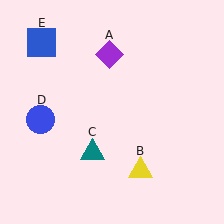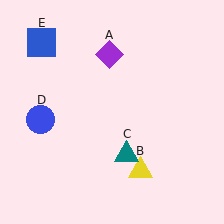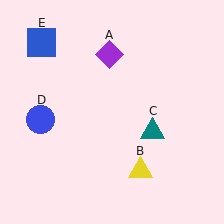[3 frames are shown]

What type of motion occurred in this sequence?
The teal triangle (object C) rotated counterclockwise around the center of the scene.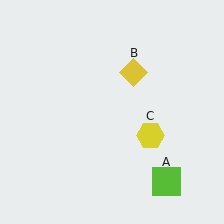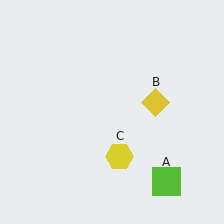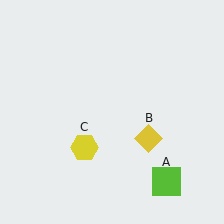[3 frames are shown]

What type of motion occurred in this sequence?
The yellow diamond (object B), yellow hexagon (object C) rotated clockwise around the center of the scene.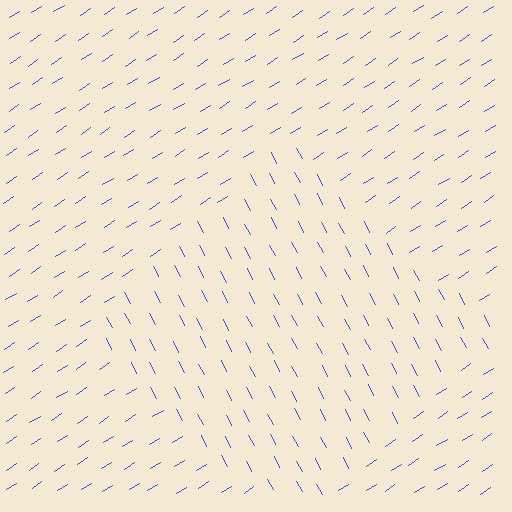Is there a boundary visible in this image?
Yes, there is a texture boundary formed by a change in line orientation.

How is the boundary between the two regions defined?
The boundary is defined purely by a change in line orientation (approximately 84 degrees difference). All lines are the same color and thickness.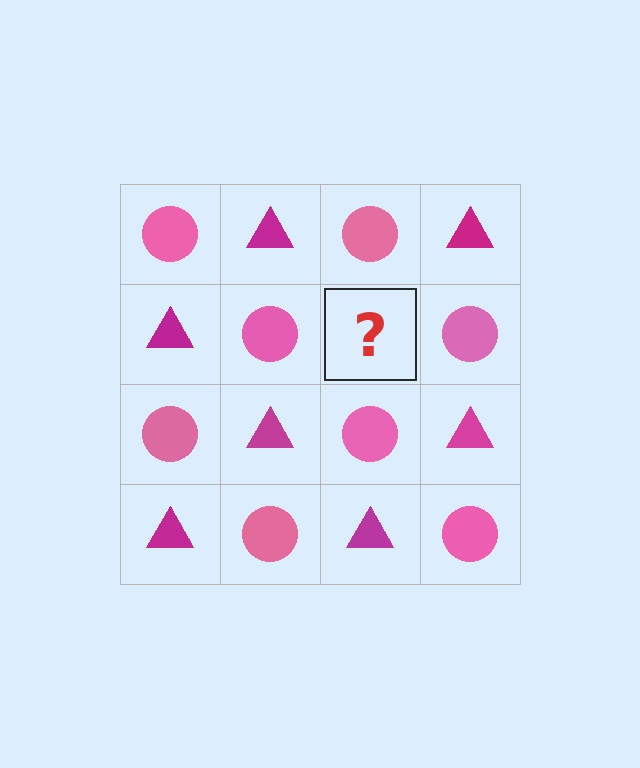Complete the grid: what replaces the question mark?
The question mark should be replaced with a magenta triangle.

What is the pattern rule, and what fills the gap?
The rule is that it alternates pink circle and magenta triangle in a checkerboard pattern. The gap should be filled with a magenta triangle.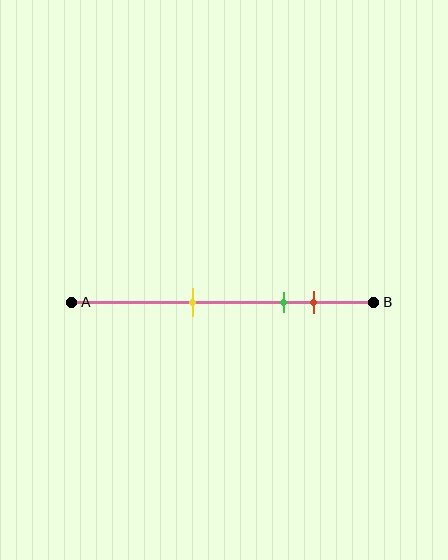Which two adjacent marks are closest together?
The green and red marks are the closest adjacent pair.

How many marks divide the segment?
There are 3 marks dividing the segment.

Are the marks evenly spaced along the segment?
No, the marks are not evenly spaced.